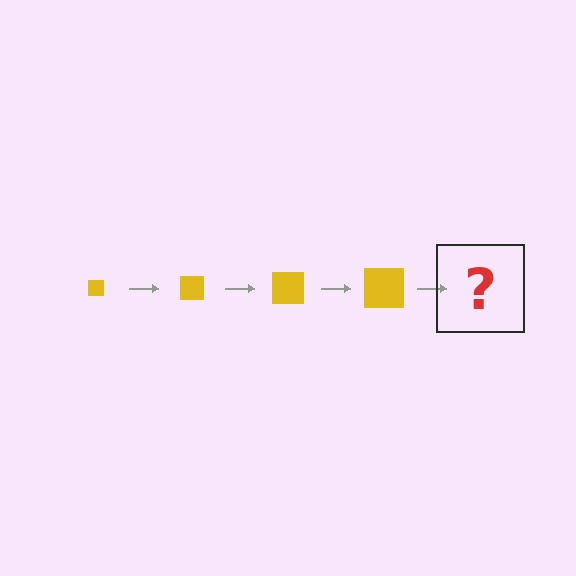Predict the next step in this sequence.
The next step is a yellow square, larger than the previous one.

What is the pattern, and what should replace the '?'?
The pattern is that the square gets progressively larger each step. The '?' should be a yellow square, larger than the previous one.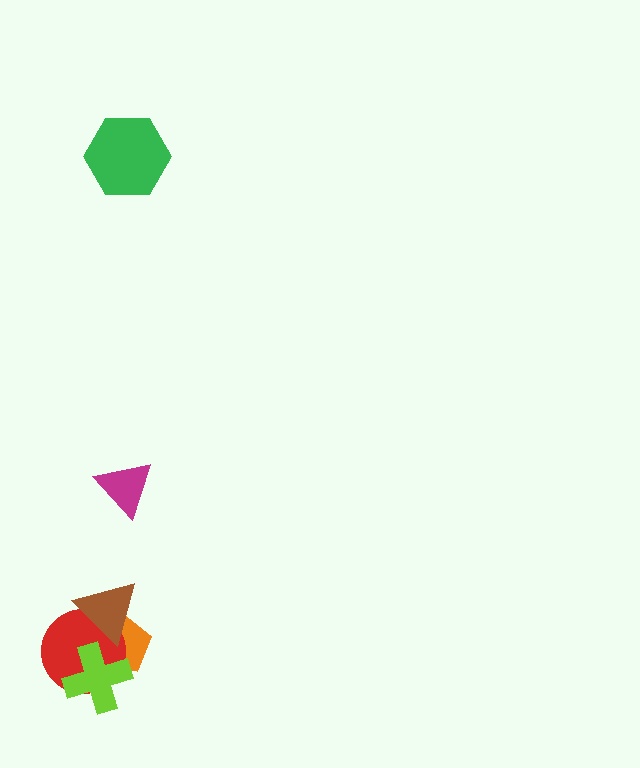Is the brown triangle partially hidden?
No, no other shape covers it.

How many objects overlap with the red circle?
3 objects overlap with the red circle.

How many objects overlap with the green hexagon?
0 objects overlap with the green hexagon.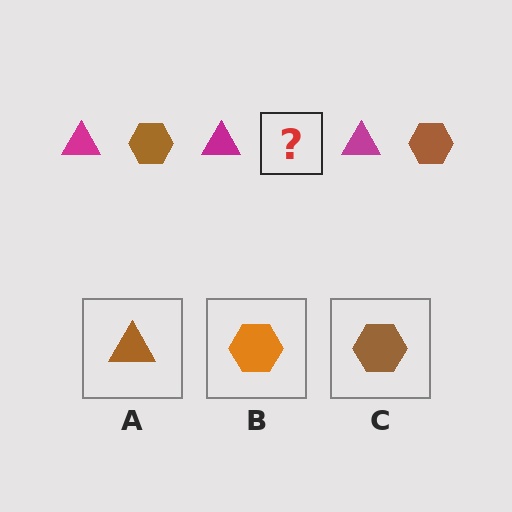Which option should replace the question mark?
Option C.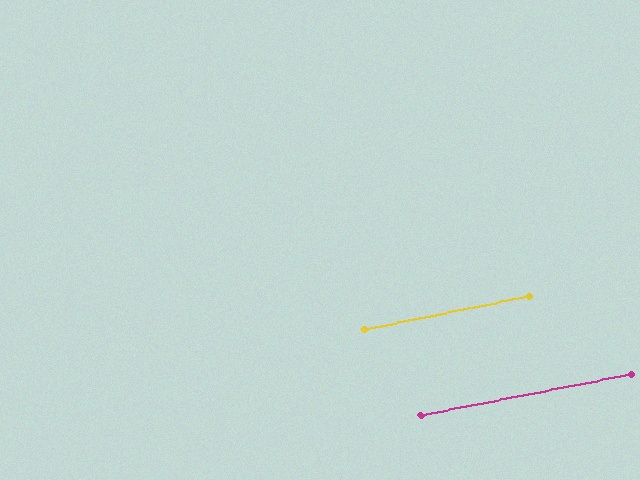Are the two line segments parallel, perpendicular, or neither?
Parallel — their directions differ by only 0.0°.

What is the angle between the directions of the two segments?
Approximately 0 degrees.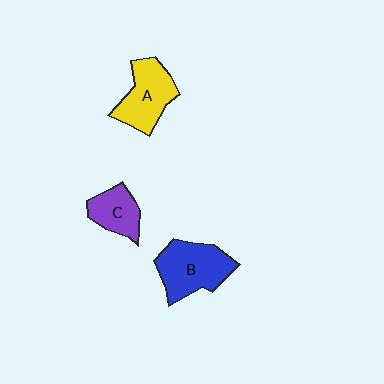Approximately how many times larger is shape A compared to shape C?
Approximately 1.4 times.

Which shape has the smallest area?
Shape C (purple).